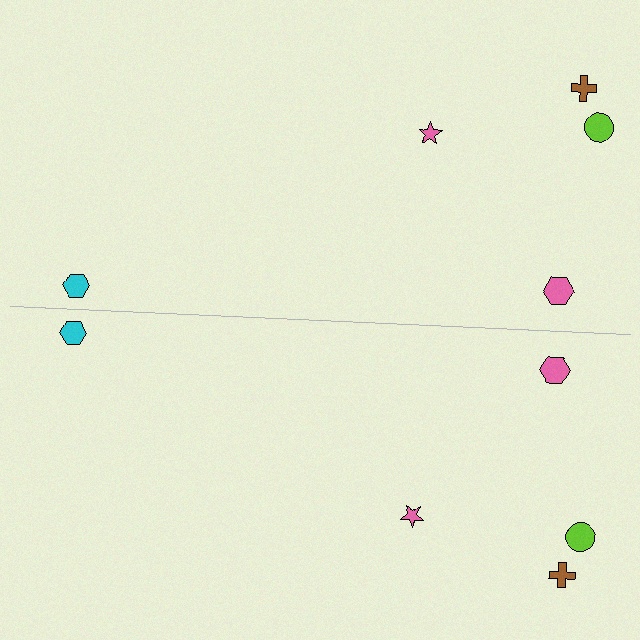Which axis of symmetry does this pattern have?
The pattern has a horizontal axis of symmetry running through the center of the image.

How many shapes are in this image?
There are 10 shapes in this image.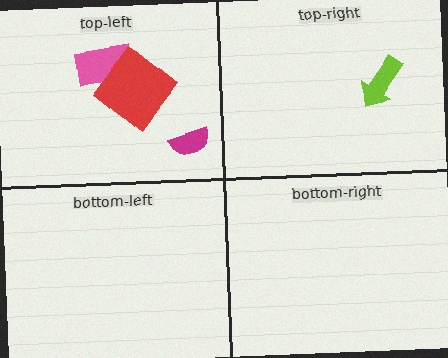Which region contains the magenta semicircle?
The top-left region.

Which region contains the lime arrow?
The top-right region.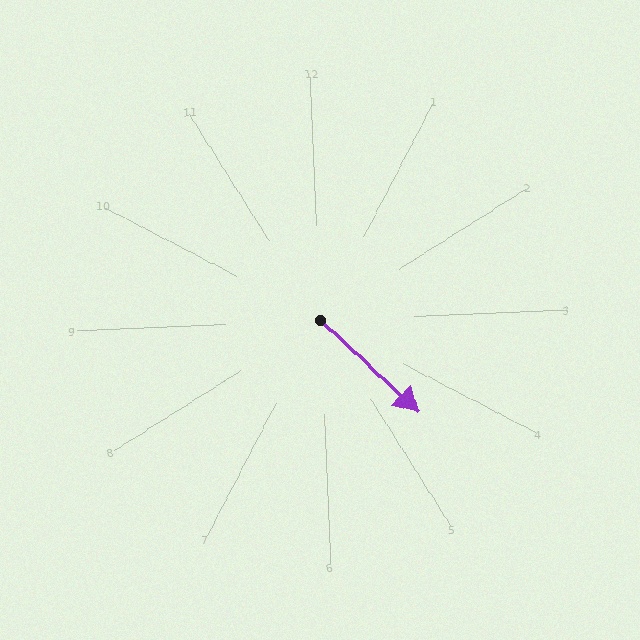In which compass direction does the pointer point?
Southeast.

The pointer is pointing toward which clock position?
Roughly 5 o'clock.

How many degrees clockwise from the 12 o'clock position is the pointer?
Approximately 135 degrees.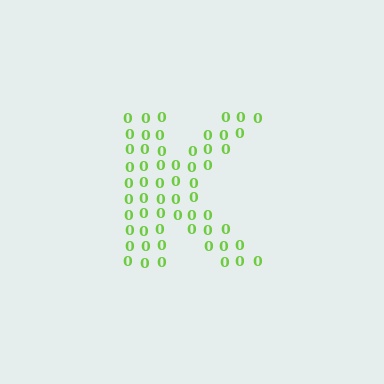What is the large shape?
The large shape is the letter K.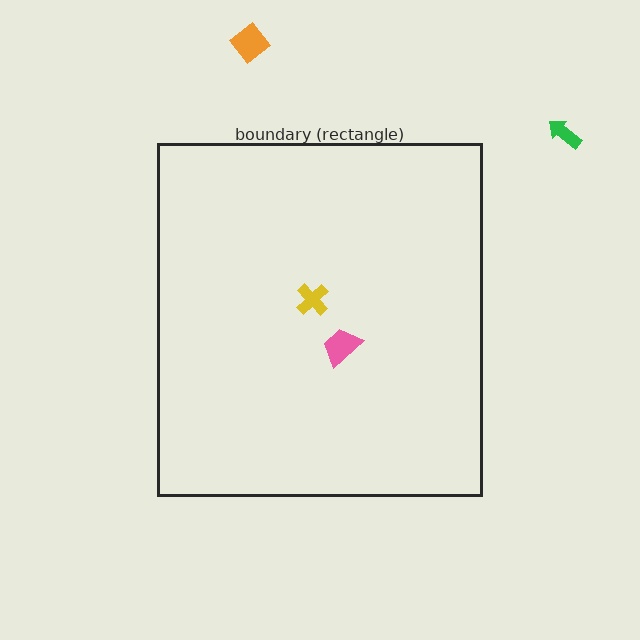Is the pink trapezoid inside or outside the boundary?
Inside.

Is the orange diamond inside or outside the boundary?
Outside.